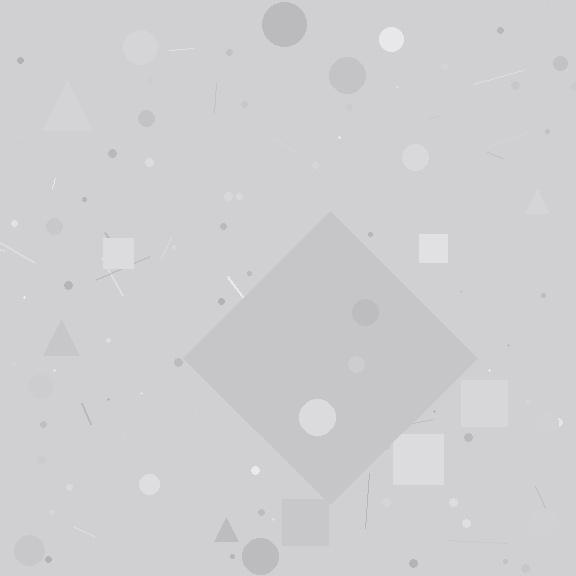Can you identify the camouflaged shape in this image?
The camouflaged shape is a diamond.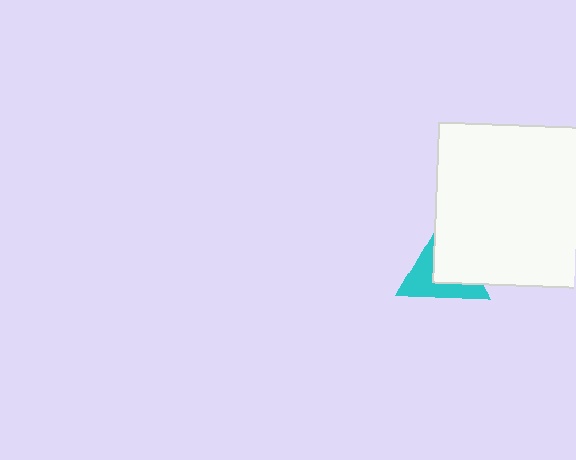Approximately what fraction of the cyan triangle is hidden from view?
Roughly 52% of the cyan triangle is hidden behind the white square.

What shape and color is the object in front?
The object in front is a white square.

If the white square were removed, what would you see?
You would see the complete cyan triangle.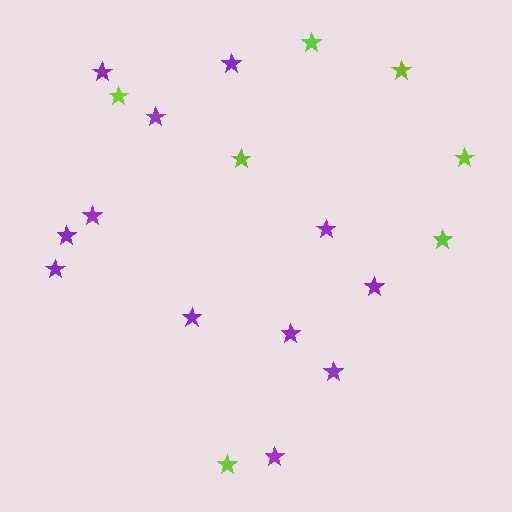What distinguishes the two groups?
There are 2 groups: one group of purple stars (12) and one group of lime stars (7).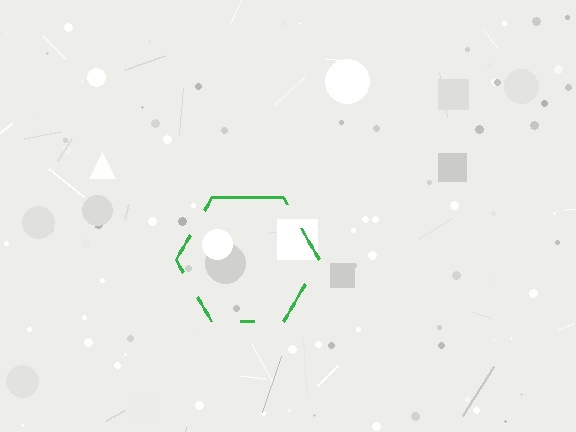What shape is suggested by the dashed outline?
The dashed outline suggests a hexagon.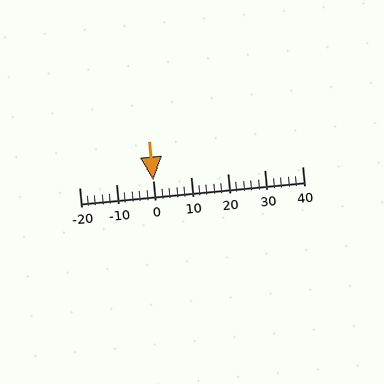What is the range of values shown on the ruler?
The ruler shows values from -20 to 40.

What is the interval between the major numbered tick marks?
The major tick marks are spaced 10 units apart.